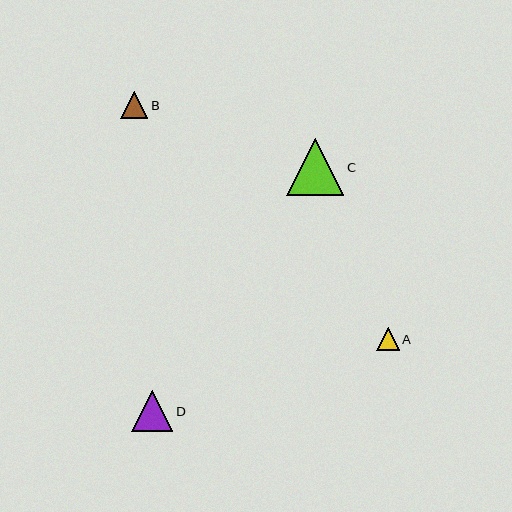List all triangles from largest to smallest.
From largest to smallest: C, D, B, A.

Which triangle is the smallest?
Triangle A is the smallest with a size of approximately 22 pixels.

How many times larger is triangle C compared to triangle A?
Triangle C is approximately 2.6 times the size of triangle A.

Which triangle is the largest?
Triangle C is the largest with a size of approximately 57 pixels.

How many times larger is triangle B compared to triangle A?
Triangle B is approximately 1.2 times the size of triangle A.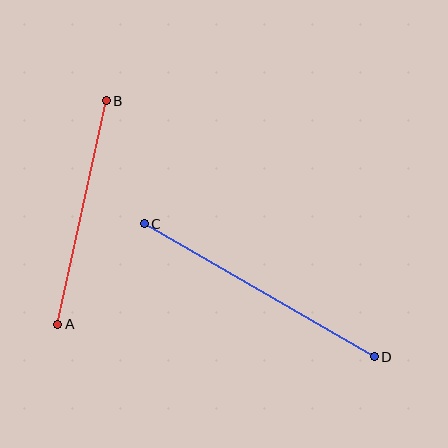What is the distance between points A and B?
The distance is approximately 229 pixels.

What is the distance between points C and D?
The distance is approximately 266 pixels.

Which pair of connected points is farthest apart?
Points C and D are farthest apart.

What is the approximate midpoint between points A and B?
The midpoint is at approximately (82, 213) pixels.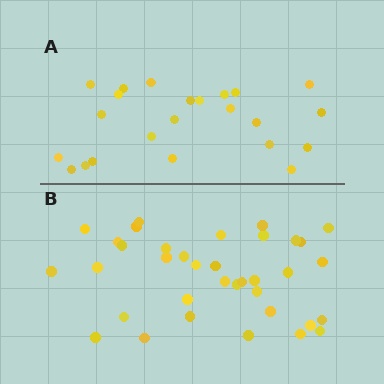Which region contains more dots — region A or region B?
Region B (the bottom region) has more dots.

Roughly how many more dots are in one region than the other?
Region B has approximately 15 more dots than region A.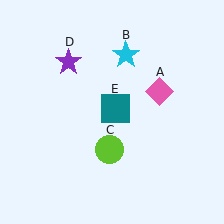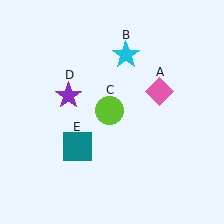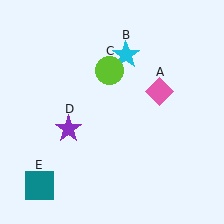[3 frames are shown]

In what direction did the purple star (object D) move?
The purple star (object D) moved down.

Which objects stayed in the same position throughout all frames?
Pink diamond (object A) and cyan star (object B) remained stationary.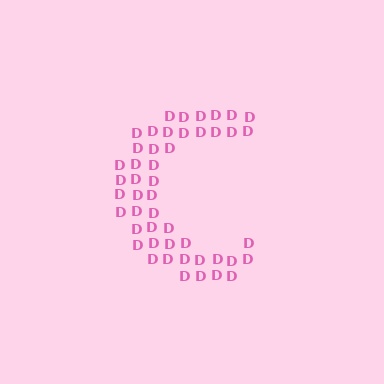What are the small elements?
The small elements are letter D's.